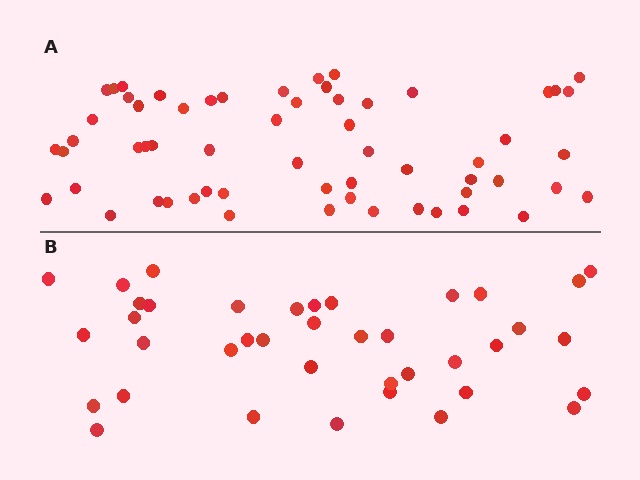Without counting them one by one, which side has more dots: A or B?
Region A (the top region) has more dots.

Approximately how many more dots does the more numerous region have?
Region A has approximately 20 more dots than region B.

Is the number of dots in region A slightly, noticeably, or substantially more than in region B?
Region A has substantially more. The ratio is roughly 1.5 to 1.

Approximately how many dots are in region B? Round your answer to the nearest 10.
About 40 dots. (The exact count is 39, which rounds to 40.)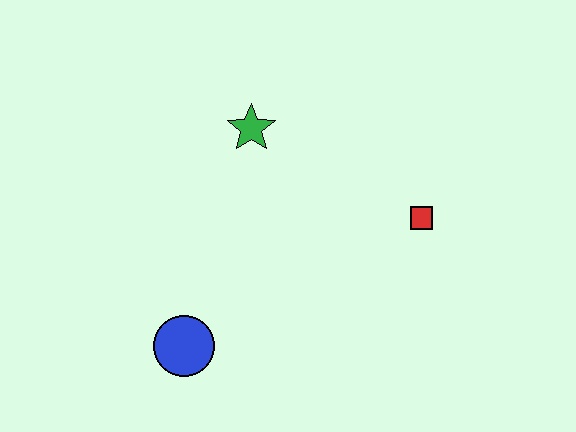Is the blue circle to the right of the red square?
No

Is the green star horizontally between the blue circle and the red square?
Yes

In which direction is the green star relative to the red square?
The green star is to the left of the red square.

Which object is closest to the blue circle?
The green star is closest to the blue circle.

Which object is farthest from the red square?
The blue circle is farthest from the red square.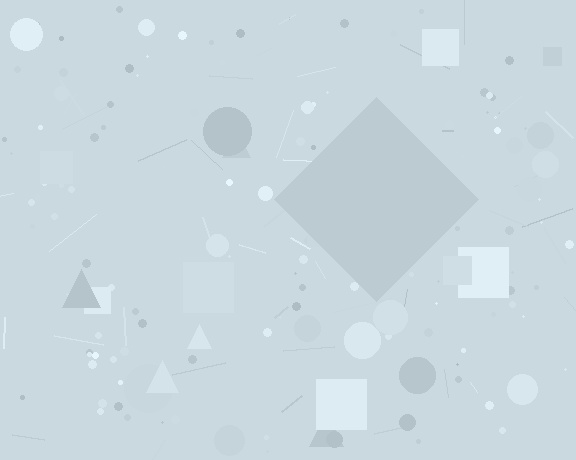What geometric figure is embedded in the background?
A diamond is embedded in the background.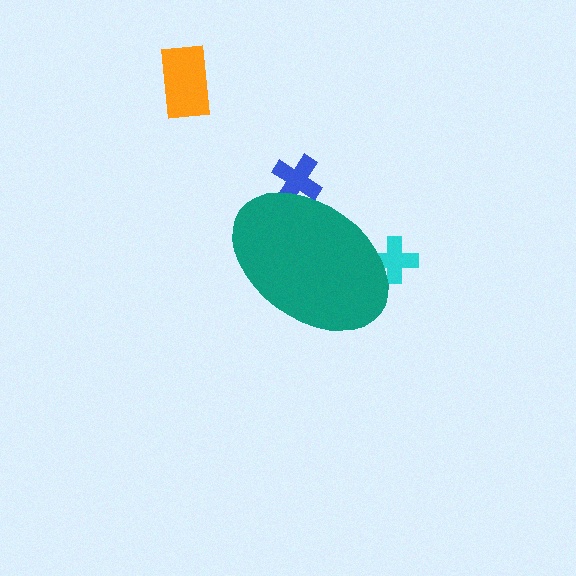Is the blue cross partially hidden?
Yes, the blue cross is partially hidden behind the teal ellipse.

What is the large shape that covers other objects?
A teal ellipse.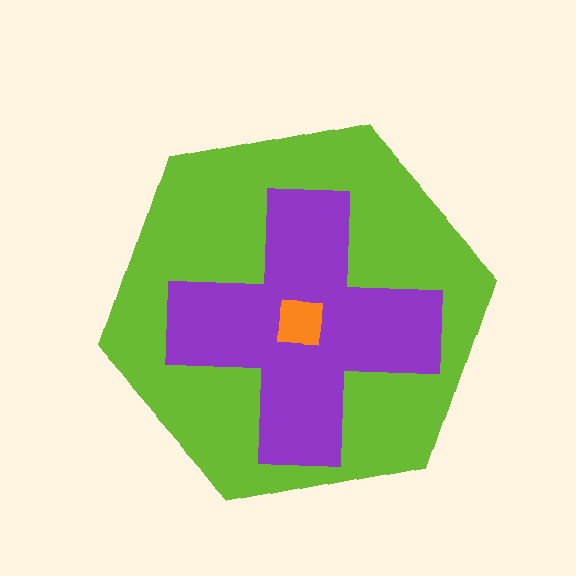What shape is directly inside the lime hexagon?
The purple cross.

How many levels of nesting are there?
3.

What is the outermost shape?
The lime hexagon.